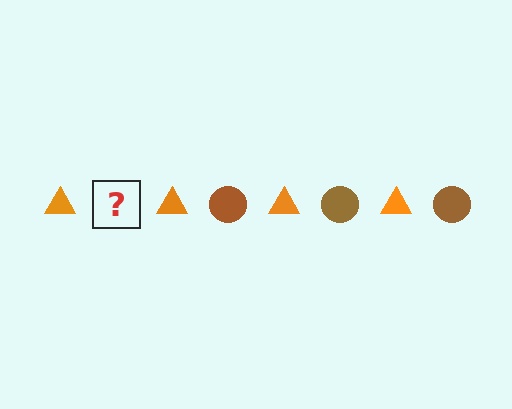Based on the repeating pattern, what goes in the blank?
The blank should be a brown circle.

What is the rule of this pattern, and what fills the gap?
The rule is that the pattern alternates between orange triangle and brown circle. The gap should be filled with a brown circle.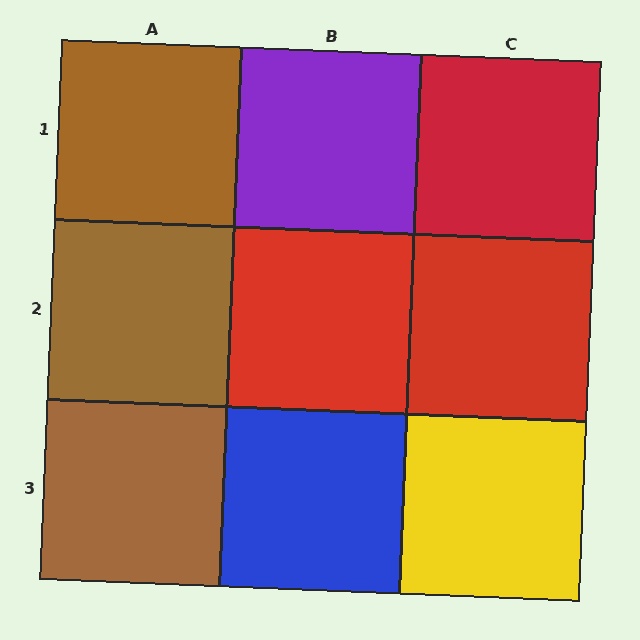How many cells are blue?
1 cell is blue.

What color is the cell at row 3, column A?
Brown.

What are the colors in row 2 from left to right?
Brown, red, red.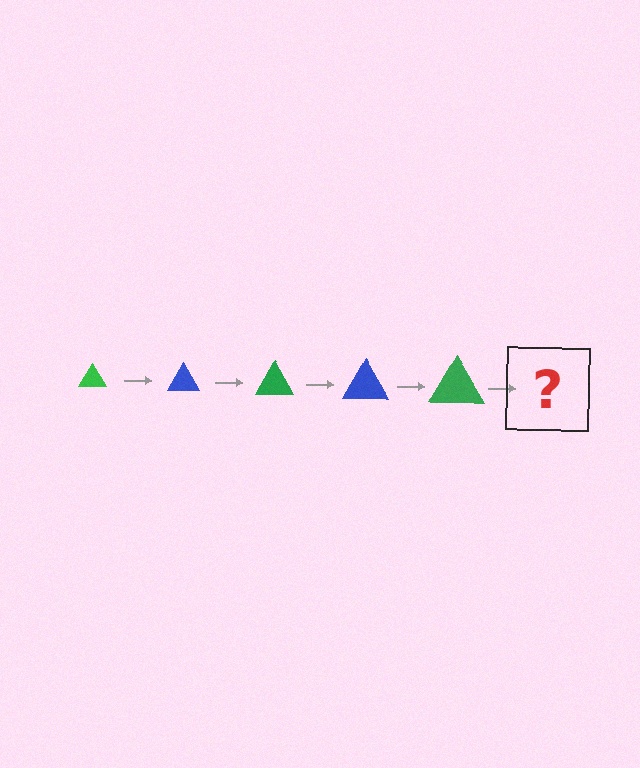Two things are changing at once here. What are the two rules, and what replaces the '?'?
The two rules are that the triangle grows larger each step and the color cycles through green and blue. The '?' should be a blue triangle, larger than the previous one.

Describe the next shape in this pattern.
It should be a blue triangle, larger than the previous one.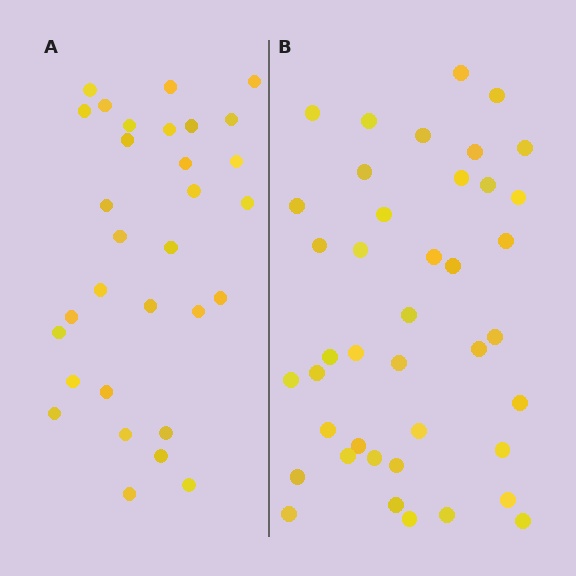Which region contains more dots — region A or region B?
Region B (the right region) has more dots.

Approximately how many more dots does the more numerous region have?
Region B has roughly 10 or so more dots than region A.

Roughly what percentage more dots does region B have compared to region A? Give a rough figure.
About 30% more.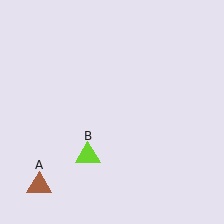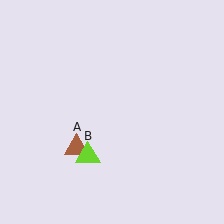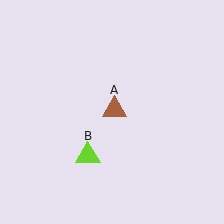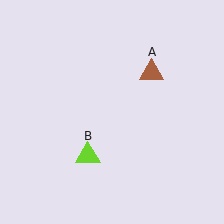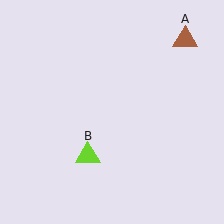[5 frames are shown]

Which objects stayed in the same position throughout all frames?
Lime triangle (object B) remained stationary.